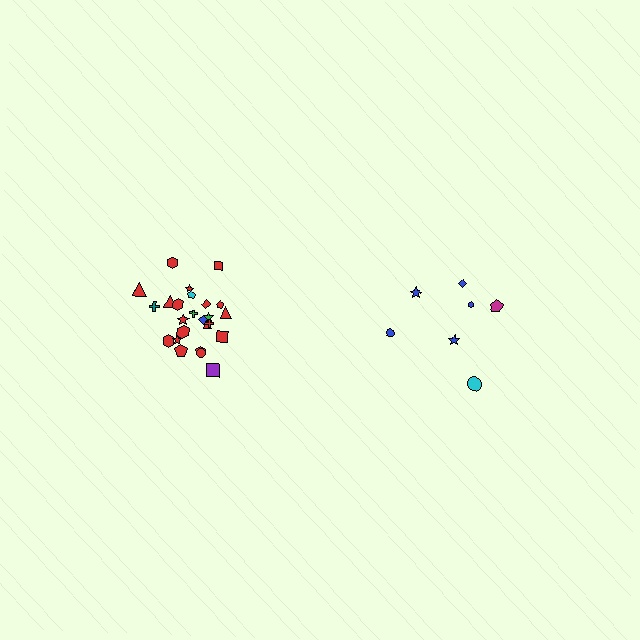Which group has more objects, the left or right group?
The left group.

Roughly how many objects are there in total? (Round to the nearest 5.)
Roughly 30 objects in total.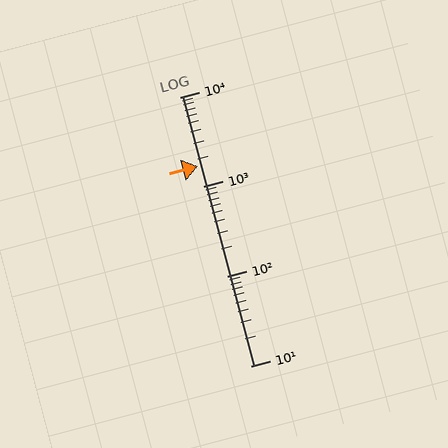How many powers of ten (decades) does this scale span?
The scale spans 3 decades, from 10 to 10000.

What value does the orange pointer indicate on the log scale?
The pointer indicates approximately 1700.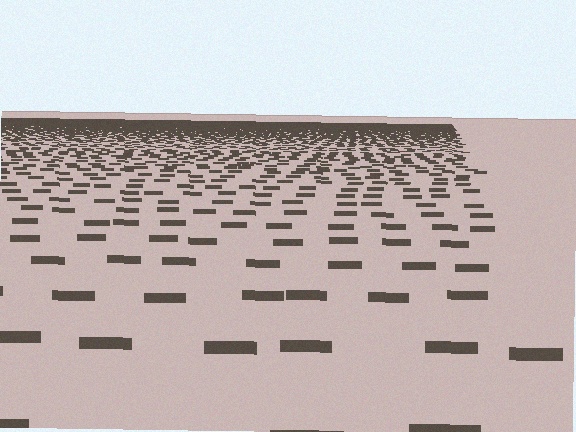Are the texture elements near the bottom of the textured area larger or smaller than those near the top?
Larger. Near the bottom, elements are closer to the viewer and appear at a bigger on-screen size.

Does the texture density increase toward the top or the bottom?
Density increases toward the top.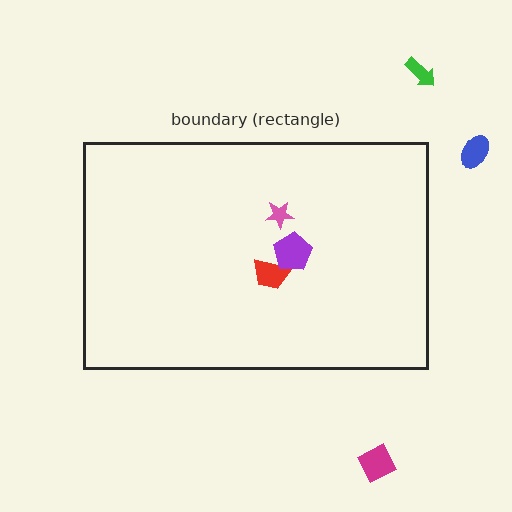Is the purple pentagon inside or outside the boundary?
Inside.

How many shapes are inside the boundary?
3 inside, 3 outside.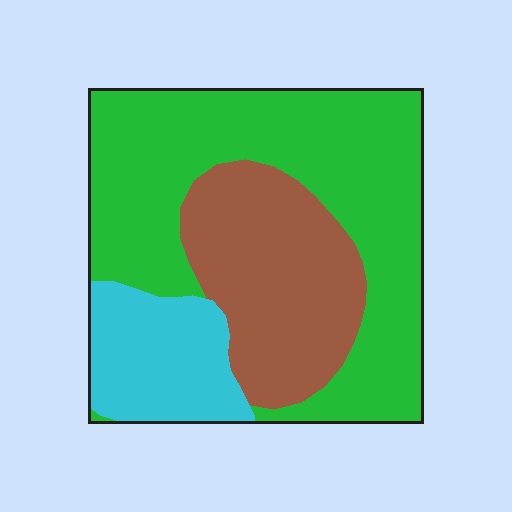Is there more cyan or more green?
Green.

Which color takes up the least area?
Cyan, at roughly 15%.